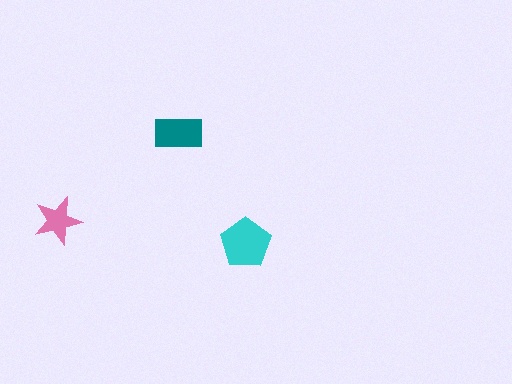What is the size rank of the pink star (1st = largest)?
3rd.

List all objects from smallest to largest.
The pink star, the teal rectangle, the cyan pentagon.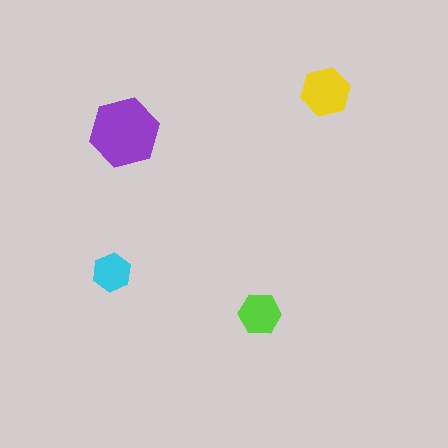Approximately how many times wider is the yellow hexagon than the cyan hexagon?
About 1.5 times wider.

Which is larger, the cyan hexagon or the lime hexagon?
The lime one.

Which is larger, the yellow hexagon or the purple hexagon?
The purple one.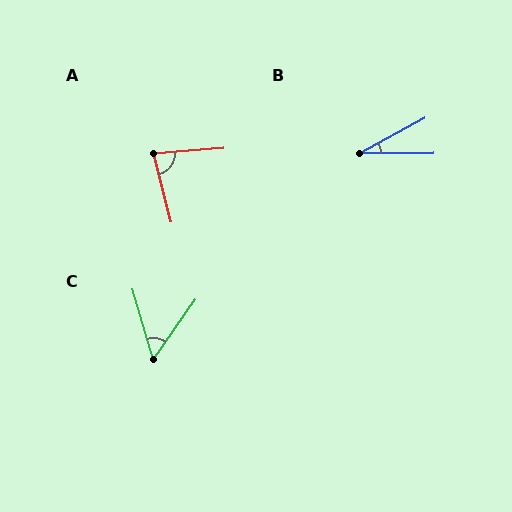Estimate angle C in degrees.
Approximately 52 degrees.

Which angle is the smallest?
B, at approximately 28 degrees.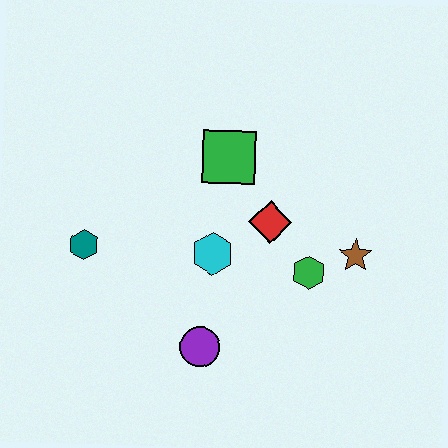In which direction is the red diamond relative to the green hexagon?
The red diamond is above the green hexagon.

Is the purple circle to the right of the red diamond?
No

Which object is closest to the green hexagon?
The brown star is closest to the green hexagon.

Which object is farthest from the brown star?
The teal hexagon is farthest from the brown star.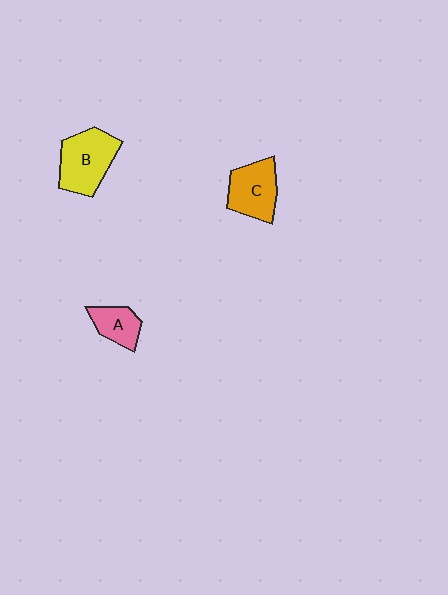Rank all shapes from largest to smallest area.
From largest to smallest: B (yellow), C (orange), A (pink).